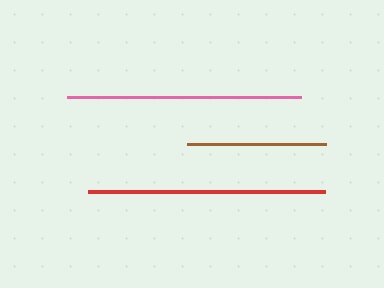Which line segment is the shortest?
The brown line is the shortest at approximately 139 pixels.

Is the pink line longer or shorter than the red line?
The red line is longer than the pink line.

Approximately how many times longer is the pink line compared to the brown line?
The pink line is approximately 1.7 times the length of the brown line.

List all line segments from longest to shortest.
From longest to shortest: red, pink, brown.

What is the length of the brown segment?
The brown segment is approximately 139 pixels long.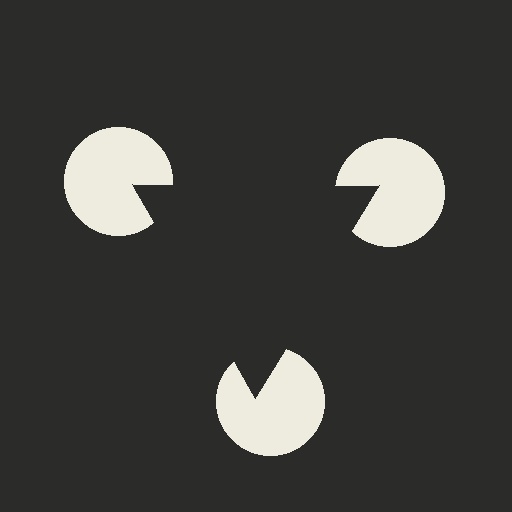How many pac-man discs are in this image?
There are 3 — one at each vertex of the illusory triangle.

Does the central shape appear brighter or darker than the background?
It typically appears slightly darker than the background, even though no actual brightness change is drawn.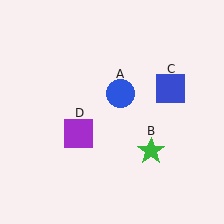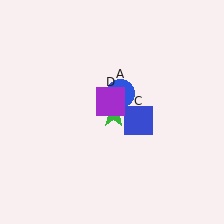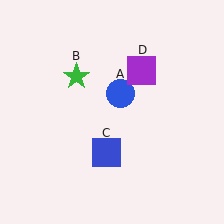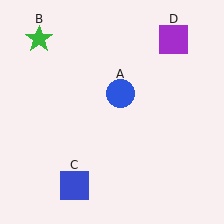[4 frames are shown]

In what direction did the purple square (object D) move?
The purple square (object D) moved up and to the right.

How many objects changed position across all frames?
3 objects changed position: green star (object B), blue square (object C), purple square (object D).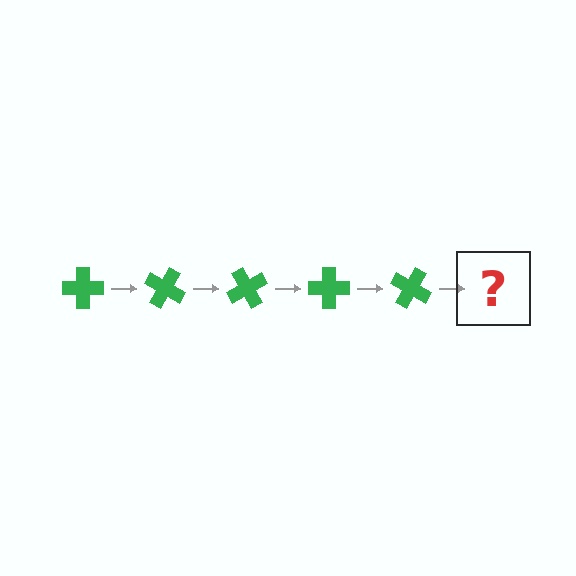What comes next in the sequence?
The next element should be a green cross rotated 150 degrees.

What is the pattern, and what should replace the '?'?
The pattern is that the cross rotates 30 degrees each step. The '?' should be a green cross rotated 150 degrees.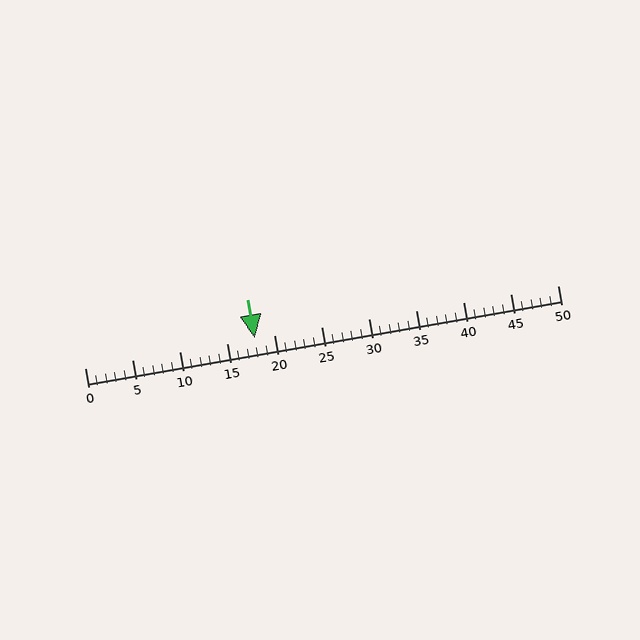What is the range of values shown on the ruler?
The ruler shows values from 0 to 50.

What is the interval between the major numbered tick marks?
The major tick marks are spaced 5 units apart.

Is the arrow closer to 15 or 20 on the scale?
The arrow is closer to 20.